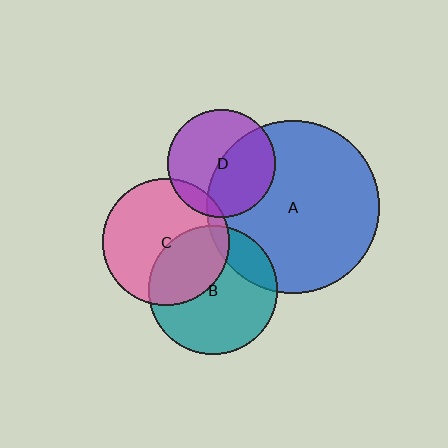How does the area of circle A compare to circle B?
Approximately 1.8 times.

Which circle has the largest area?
Circle A (blue).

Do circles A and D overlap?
Yes.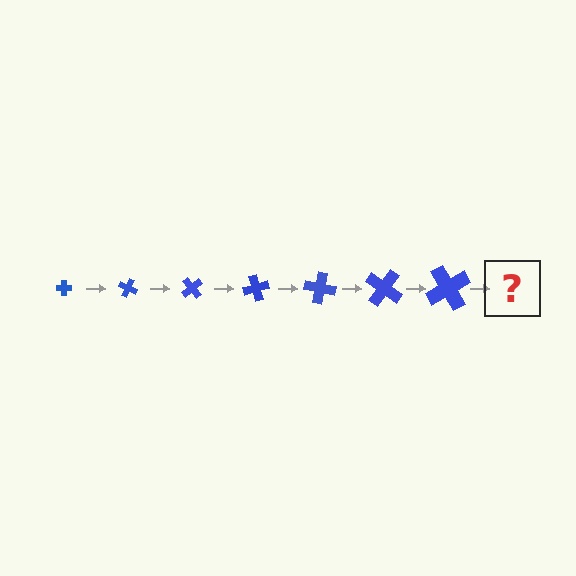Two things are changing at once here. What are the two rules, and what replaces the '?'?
The two rules are that the cross grows larger each step and it rotates 25 degrees each step. The '?' should be a cross, larger than the previous one and rotated 175 degrees from the start.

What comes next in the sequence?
The next element should be a cross, larger than the previous one and rotated 175 degrees from the start.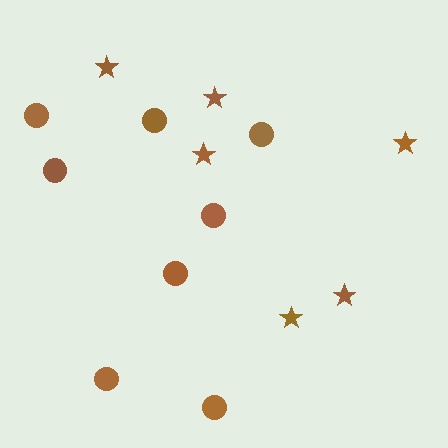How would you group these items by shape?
There are 2 groups: one group of circles (8) and one group of stars (6).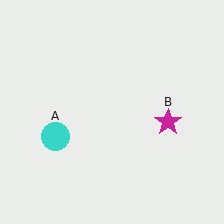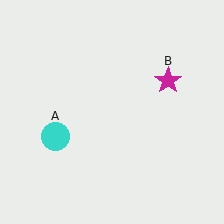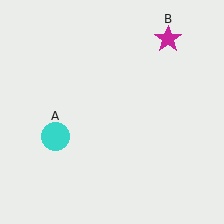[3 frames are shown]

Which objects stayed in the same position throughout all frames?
Cyan circle (object A) remained stationary.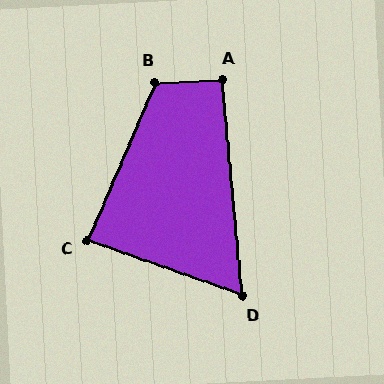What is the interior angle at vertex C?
Approximately 86 degrees (approximately right).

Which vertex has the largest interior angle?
B, at approximately 115 degrees.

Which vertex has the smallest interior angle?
D, at approximately 65 degrees.